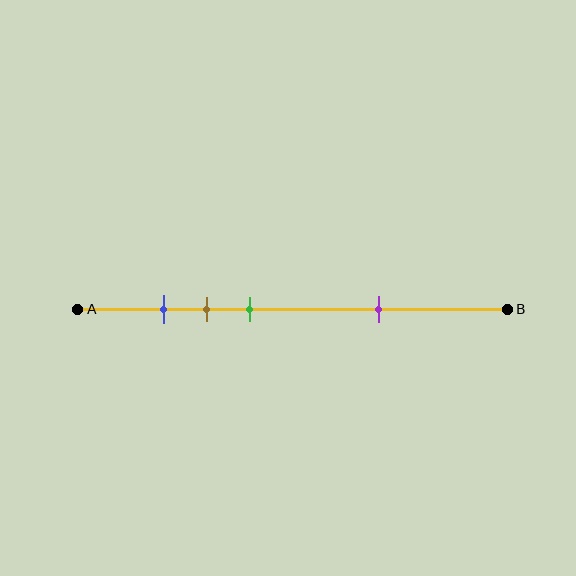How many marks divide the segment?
There are 4 marks dividing the segment.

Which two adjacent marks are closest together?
The blue and brown marks are the closest adjacent pair.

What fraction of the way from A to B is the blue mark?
The blue mark is approximately 20% (0.2) of the way from A to B.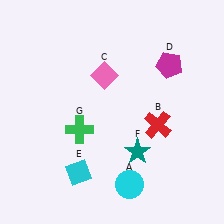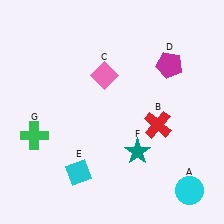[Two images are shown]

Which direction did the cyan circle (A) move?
The cyan circle (A) moved right.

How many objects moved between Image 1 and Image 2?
2 objects moved between the two images.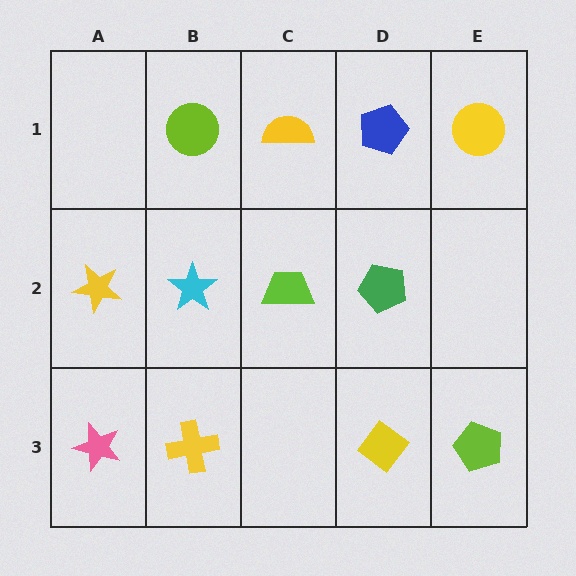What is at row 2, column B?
A cyan star.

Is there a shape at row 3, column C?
No, that cell is empty.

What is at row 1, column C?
A yellow semicircle.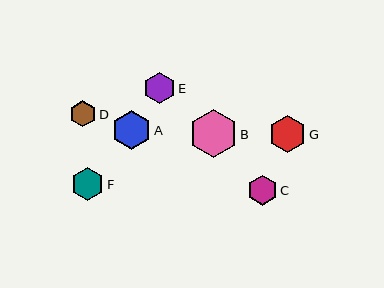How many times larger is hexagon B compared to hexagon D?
Hexagon B is approximately 1.8 times the size of hexagon D.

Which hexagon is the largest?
Hexagon B is the largest with a size of approximately 48 pixels.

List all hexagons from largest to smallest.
From largest to smallest: B, A, G, F, E, C, D.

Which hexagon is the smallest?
Hexagon D is the smallest with a size of approximately 26 pixels.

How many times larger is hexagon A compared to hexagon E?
Hexagon A is approximately 1.2 times the size of hexagon E.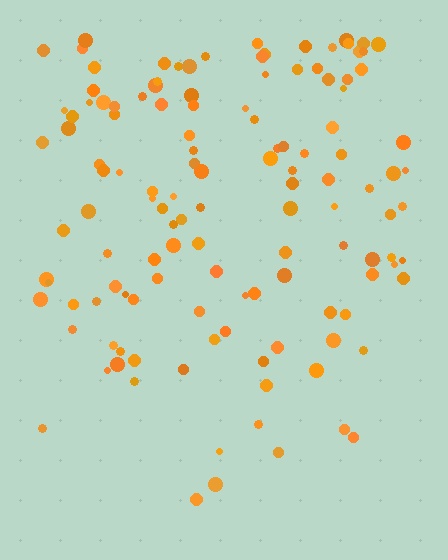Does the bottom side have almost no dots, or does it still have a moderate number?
Still a moderate number, just noticeably fewer than the top.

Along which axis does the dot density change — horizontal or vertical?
Vertical.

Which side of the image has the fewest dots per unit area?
The bottom.